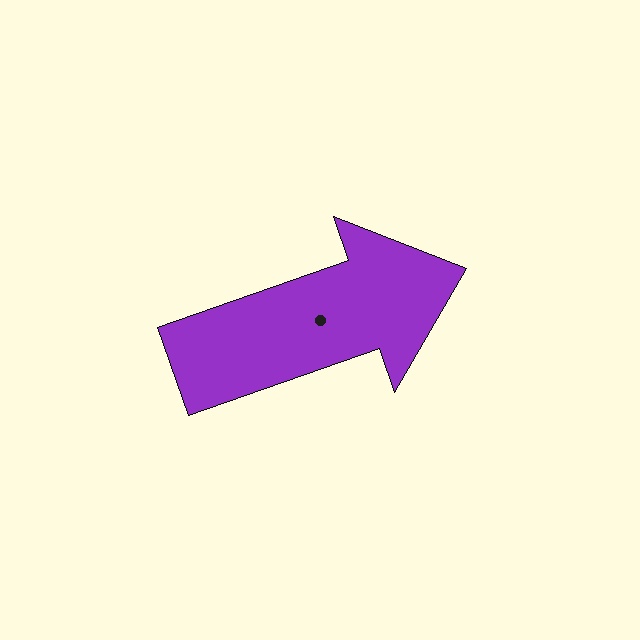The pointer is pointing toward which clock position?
Roughly 2 o'clock.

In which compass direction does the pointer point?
East.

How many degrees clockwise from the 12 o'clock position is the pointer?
Approximately 71 degrees.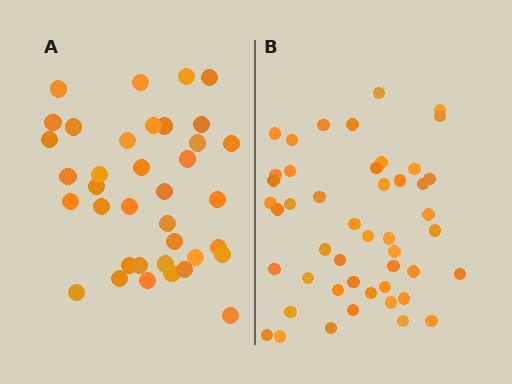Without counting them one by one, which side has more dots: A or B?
Region B (the right region) has more dots.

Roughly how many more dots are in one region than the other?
Region B has roughly 10 or so more dots than region A.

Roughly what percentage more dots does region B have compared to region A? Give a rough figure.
About 25% more.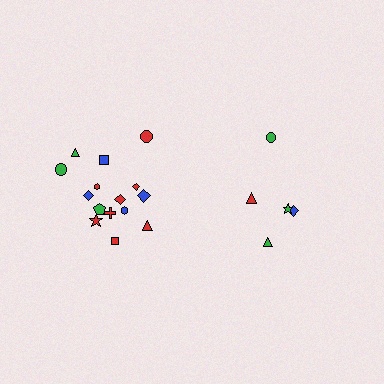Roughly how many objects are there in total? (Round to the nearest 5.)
Roughly 20 objects in total.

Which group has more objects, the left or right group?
The left group.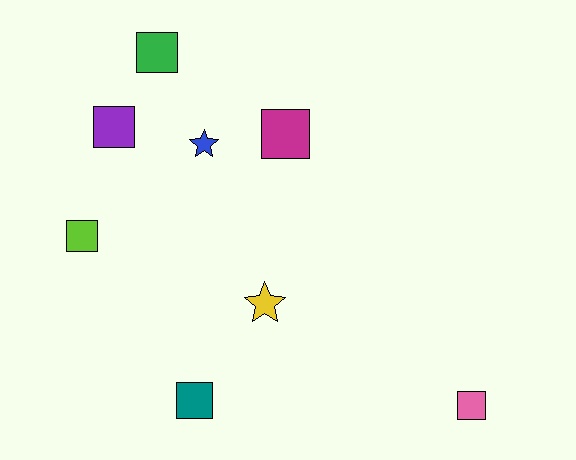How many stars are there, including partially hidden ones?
There are 2 stars.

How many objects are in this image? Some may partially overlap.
There are 8 objects.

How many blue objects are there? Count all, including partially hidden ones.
There is 1 blue object.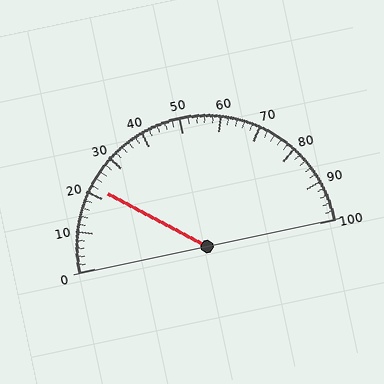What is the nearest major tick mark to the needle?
The nearest major tick mark is 20.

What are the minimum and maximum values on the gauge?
The gauge ranges from 0 to 100.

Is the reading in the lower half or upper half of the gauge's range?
The reading is in the lower half of the range (0 to 100).